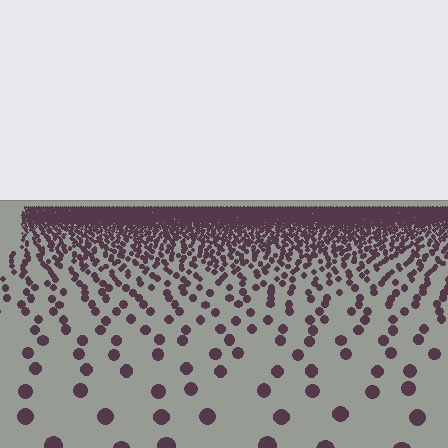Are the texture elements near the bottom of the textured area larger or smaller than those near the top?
Larger. Near the bottom, elements are closer to the viewer and appear at a bigger on-screen size.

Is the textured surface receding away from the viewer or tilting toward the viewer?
The surface is receding away from the viewer. Texture elements get smaller and denser toward the top.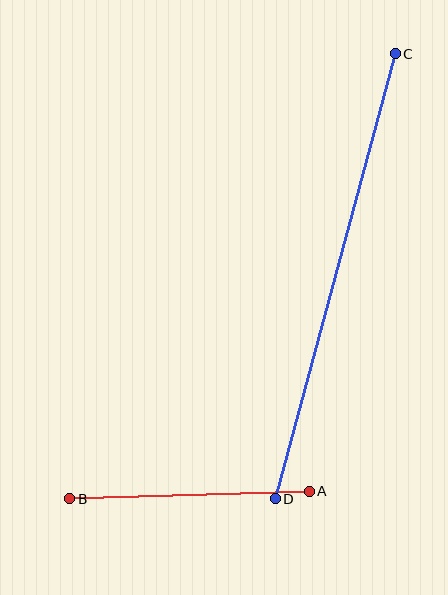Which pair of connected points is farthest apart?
Points C and D are farthest apart.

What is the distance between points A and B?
The distance is approximately 239 pixels.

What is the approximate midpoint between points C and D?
The midpoint is at approximately (335, 276) pixels.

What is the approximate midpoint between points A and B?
The midpoint is at approximately (189, 495) pixels.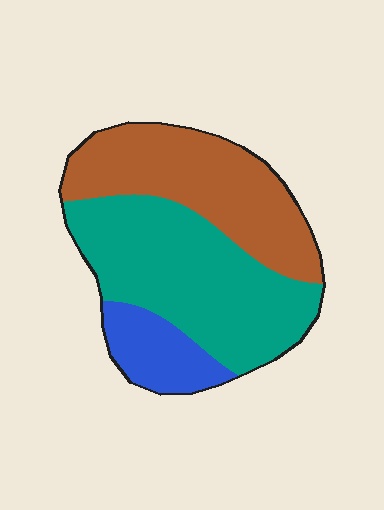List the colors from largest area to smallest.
From largest to smallest: teal, brown, blue.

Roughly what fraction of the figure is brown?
Brown takes up between a third and a half of the figure.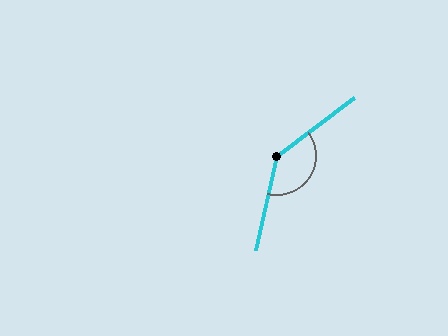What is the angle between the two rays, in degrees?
Approximately 139 degrees.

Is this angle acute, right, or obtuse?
It is obtuse.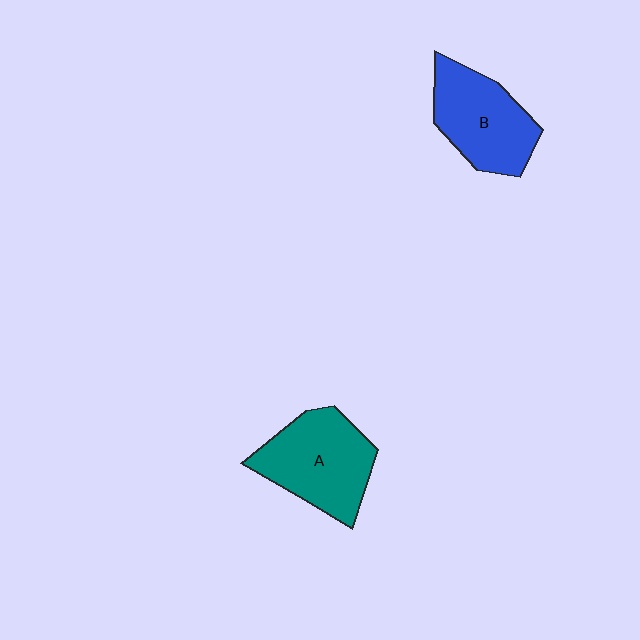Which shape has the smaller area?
Shape B (blue).